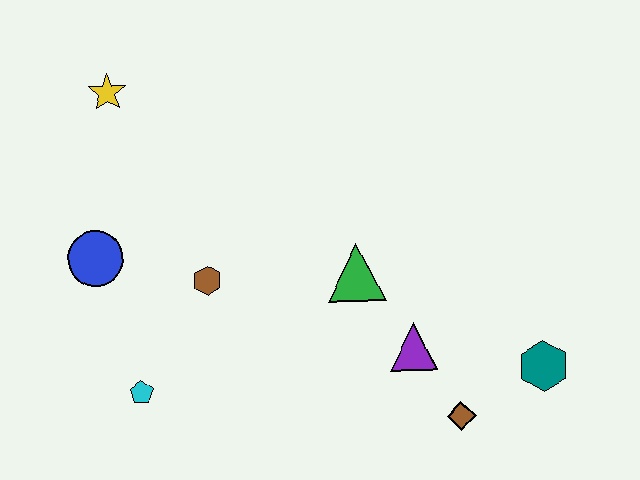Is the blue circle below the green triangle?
No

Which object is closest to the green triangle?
The purple triangle is closest to the green triangle.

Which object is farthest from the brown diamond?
The yellow star is farthest from the brown diamond.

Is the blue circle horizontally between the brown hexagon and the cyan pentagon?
No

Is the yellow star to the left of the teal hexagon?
Yes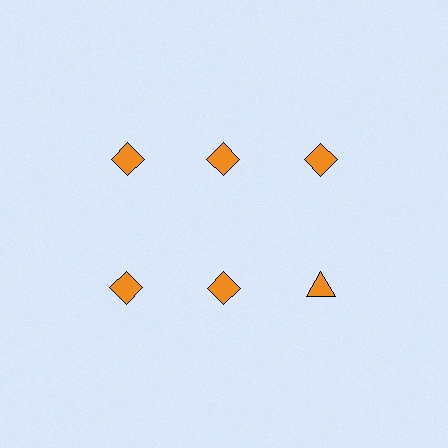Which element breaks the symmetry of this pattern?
The orange triangle in the second row, center column breaks the symmetry. All other shapes are orange diamonds.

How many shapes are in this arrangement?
There are 6 shapes arranged in a grid pattern.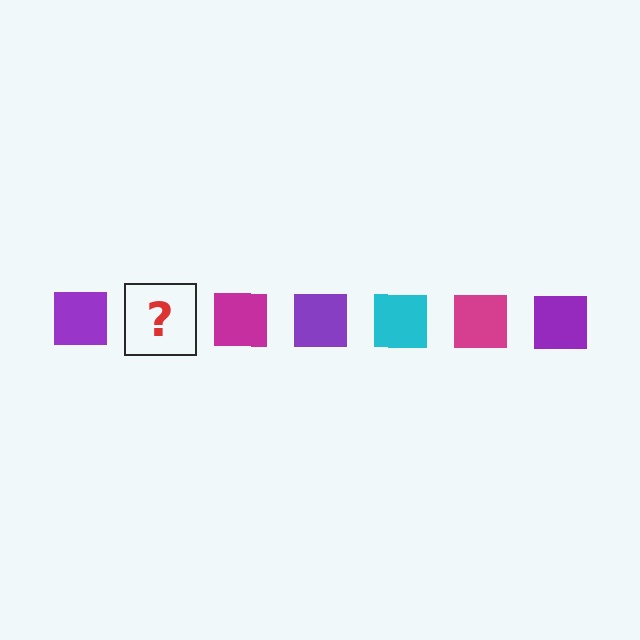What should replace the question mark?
The question mark should be replaced with a cyan square.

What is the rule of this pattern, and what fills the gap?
The rule is that the pattern cycles through purple, cyan, magenta squares. The gap should be filled with a cyan square.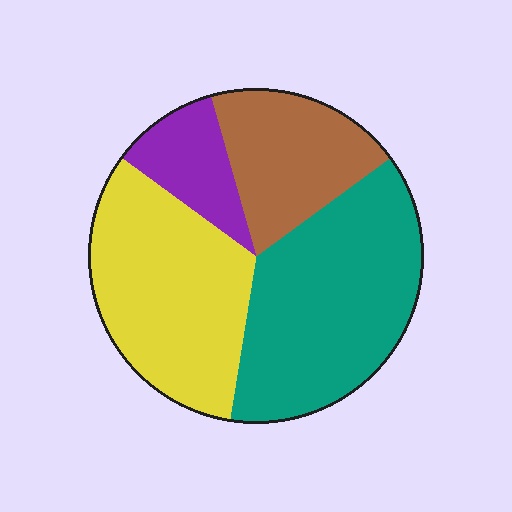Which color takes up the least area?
Purple, at roughly 10%.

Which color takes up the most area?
Teal, at roughly 35%.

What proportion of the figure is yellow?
Yellow takes up about one third (1/3) of the figure.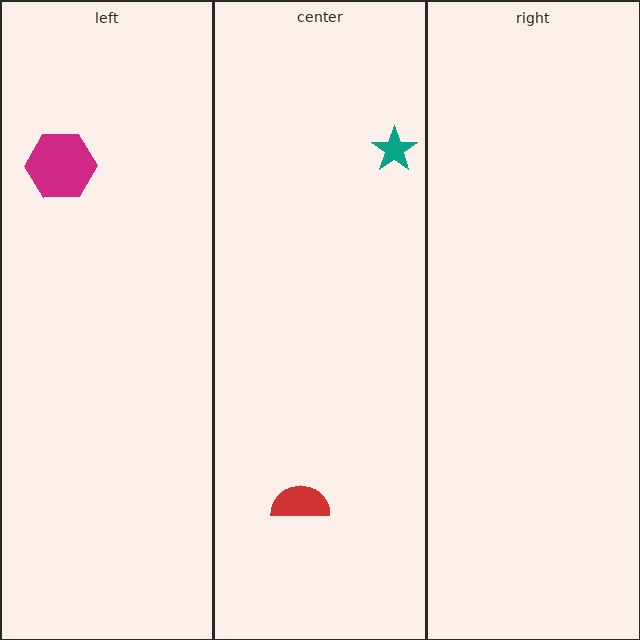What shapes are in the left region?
The magenta hexagon.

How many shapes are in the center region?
2.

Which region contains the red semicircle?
The center region.